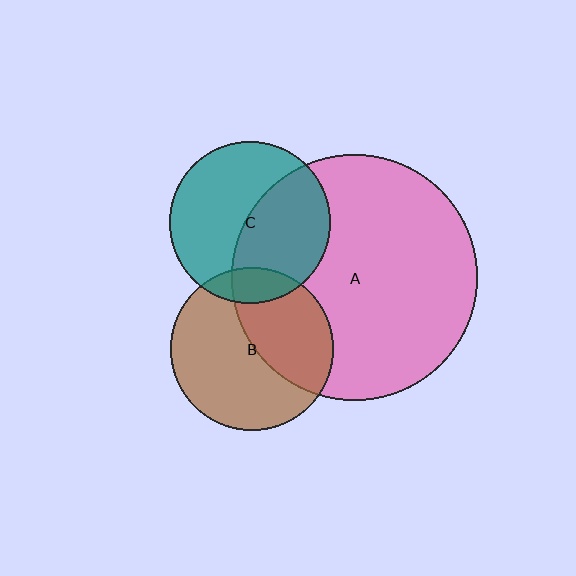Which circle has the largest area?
Circle A (pink).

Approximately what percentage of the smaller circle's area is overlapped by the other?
Approximately 40%.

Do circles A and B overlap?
Yes.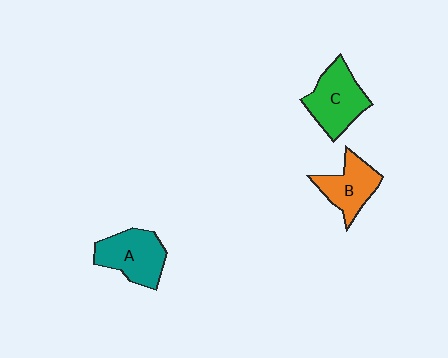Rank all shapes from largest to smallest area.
From largest to smallest: C (green), A (teal), B (orange).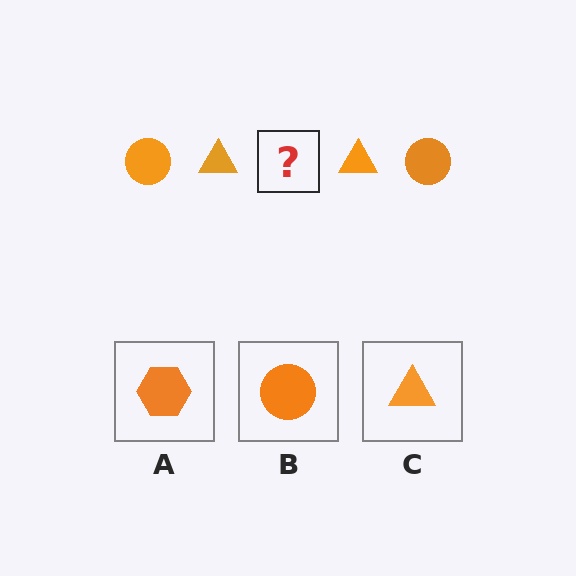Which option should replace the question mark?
Option B.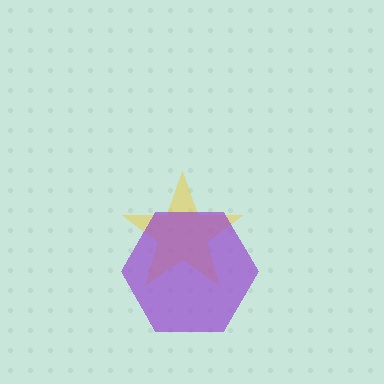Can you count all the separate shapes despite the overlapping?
Yes, there are 2 separate shapes.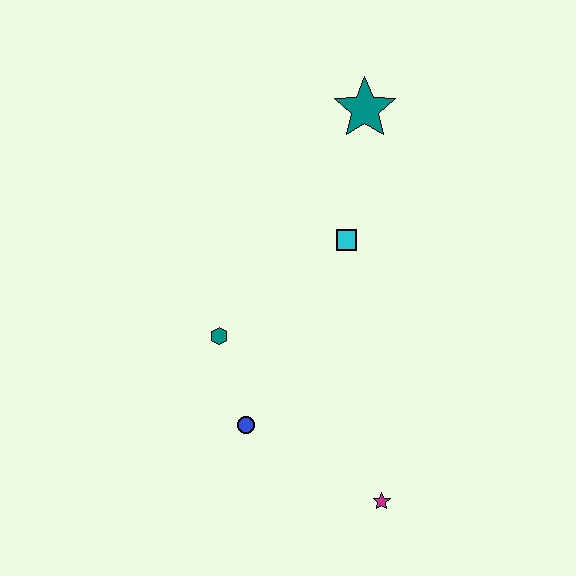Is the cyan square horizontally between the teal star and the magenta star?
No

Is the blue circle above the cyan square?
No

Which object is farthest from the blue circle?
The teal star is farthest from the blue circle.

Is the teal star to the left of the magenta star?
Yes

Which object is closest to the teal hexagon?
The blue circle is closest to the teal hexagon.